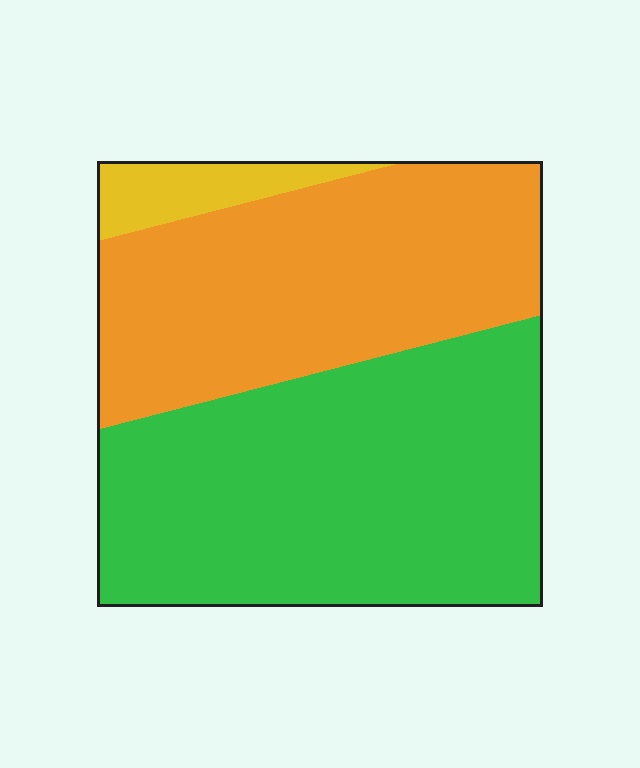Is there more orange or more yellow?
Orange.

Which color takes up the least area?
Yellow, at roughly 5%.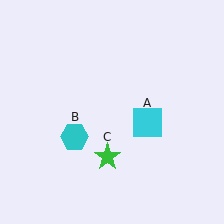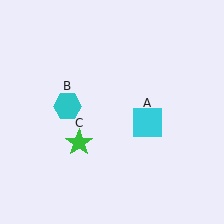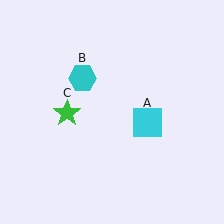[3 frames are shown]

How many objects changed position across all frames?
2 objects changed position: cyan hexagon (object B), green star (object C).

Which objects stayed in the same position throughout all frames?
Cyan square (object A) remained stationary.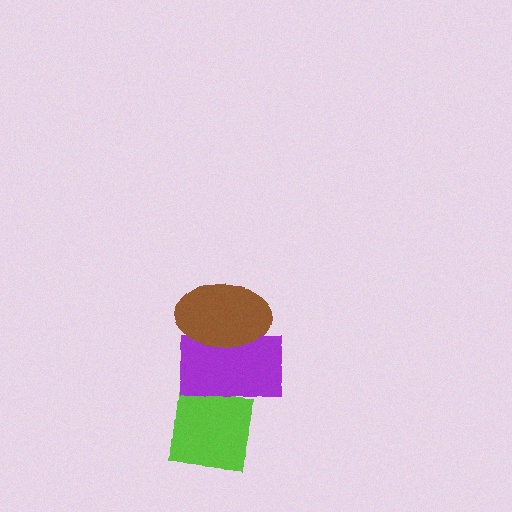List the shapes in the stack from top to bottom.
From top to bottom: the brown ellipse, the purple rectangle, the lime square.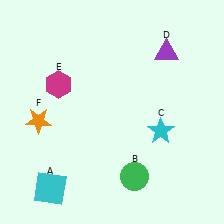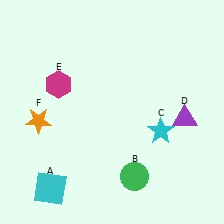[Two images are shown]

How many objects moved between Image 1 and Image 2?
1 object moved between the two images.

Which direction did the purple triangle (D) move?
The purple triangle (D) moved down.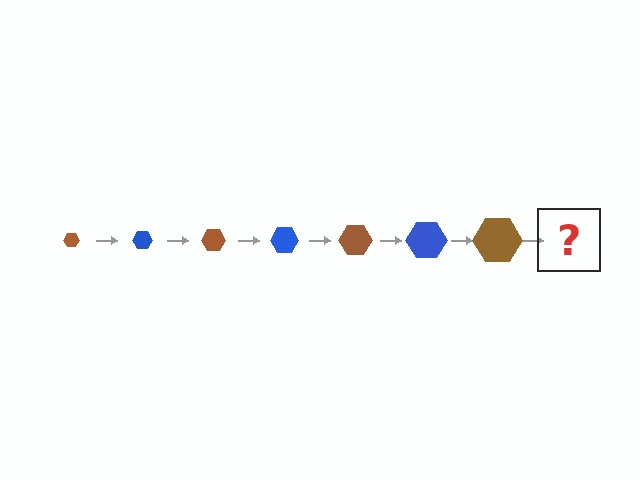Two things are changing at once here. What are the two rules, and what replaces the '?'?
The two rules are that the hexagon grows larger each step and the color cycles through brown and blue. The '?' should be a blue hexagon, larger than the previous one.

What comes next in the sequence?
The next element should be a blue hexagon, larger than the previous one.